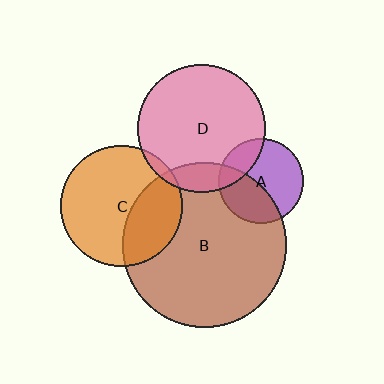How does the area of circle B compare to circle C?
Approximately 1.8 times.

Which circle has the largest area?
Circle B (brown).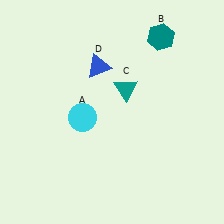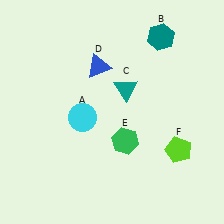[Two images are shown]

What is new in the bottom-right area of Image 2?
A green hexagon (E) was added in the bottom-right area of Image 2.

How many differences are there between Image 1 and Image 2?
There are 2 differences between the two images.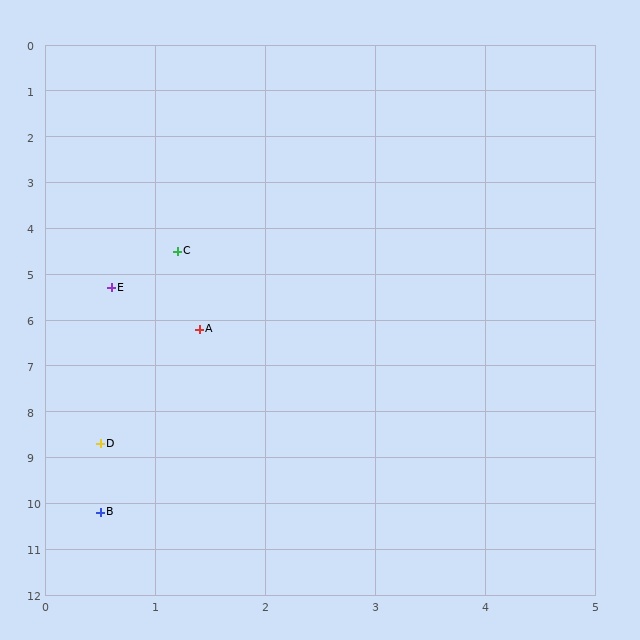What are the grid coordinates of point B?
Point B is at approximately (0.5, 10.2).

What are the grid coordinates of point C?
Point C is at approximately (1.2, 4.5).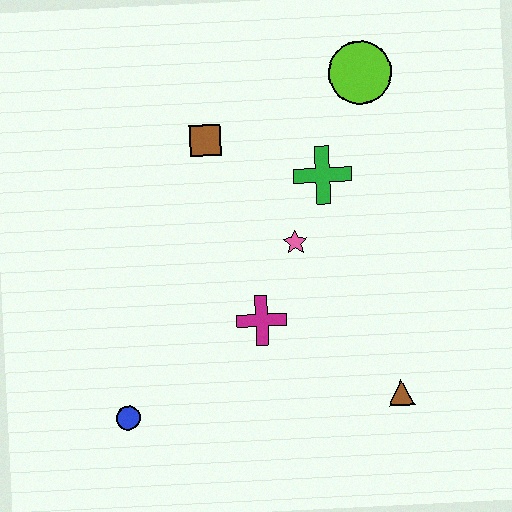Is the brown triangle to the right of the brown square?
Yes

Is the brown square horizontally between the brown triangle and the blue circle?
Yes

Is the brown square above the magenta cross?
Yes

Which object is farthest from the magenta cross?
The lime circle is farthest from the magenta cross.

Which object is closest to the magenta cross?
The pink star is closest to the magenta cross.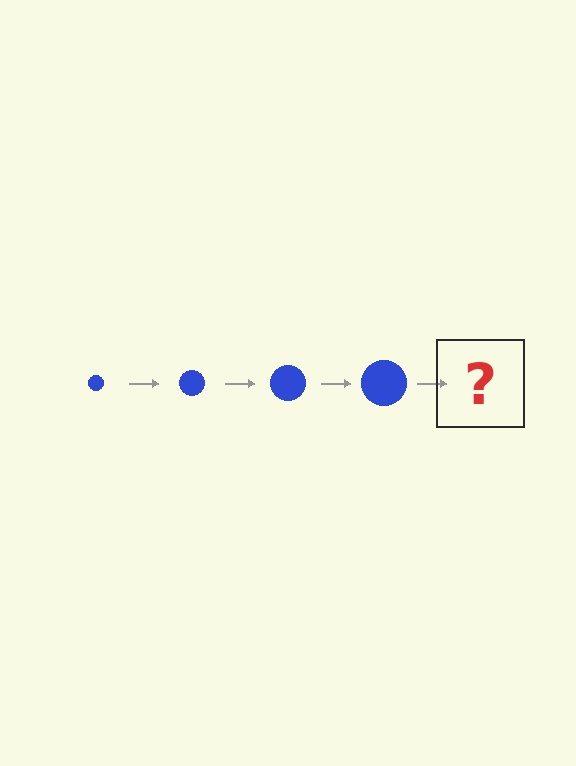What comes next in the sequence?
The next element should be a blue circle, larger than the previous one.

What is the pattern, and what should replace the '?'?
The pattern is that the circle gets progressively larger each step. The '?' should be a blue circle, larger than the previous one.